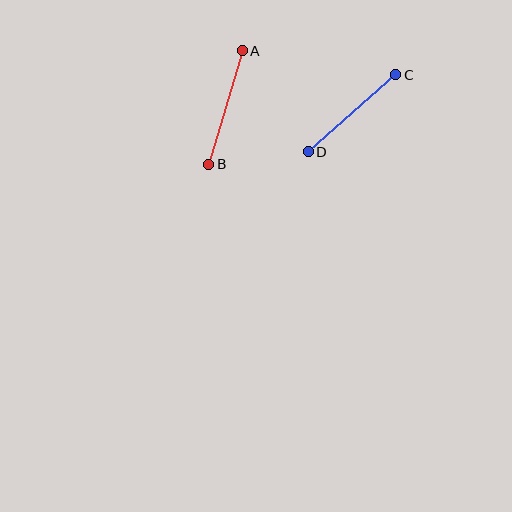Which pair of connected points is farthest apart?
Points A and B are farthest apart.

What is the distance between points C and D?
The distance is approximately 116 pixels.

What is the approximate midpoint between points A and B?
The midpoint is at approximately (226, 107) pixels.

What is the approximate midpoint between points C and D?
The midpoint is at approximately (352, 113) pixels.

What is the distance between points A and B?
The distance is approximately 118 pixels.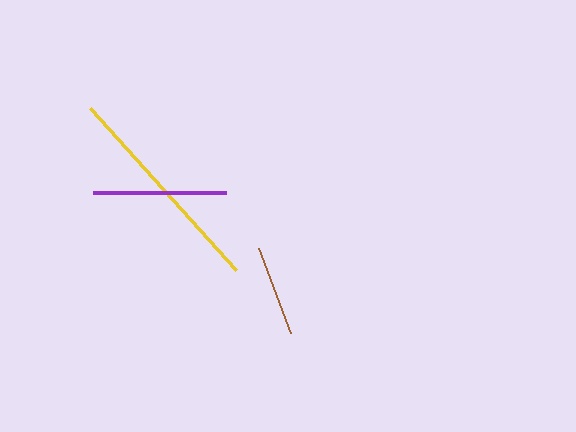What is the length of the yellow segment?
The yellow segment is approximately 218 pixels long.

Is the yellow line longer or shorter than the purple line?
The yellow line is longer than the purple line.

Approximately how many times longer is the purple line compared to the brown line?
The purple line is approximately 1.5 times the length of the brown line.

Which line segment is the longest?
The yellow line is the longest at approximately 218 pixels.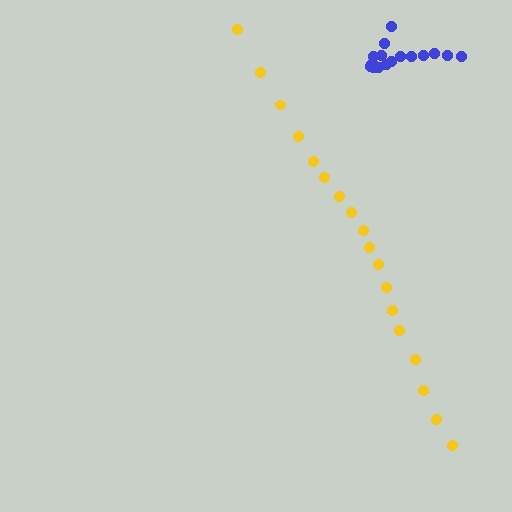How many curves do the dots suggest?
There are 2 distinct paths.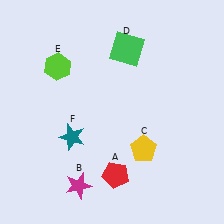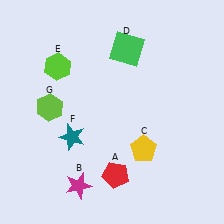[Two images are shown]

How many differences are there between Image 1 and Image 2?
There is 1 difference between the two images.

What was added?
A lime hexagon (G) was added in Image 2.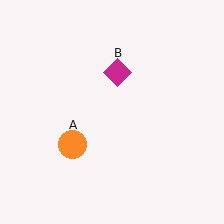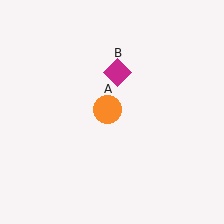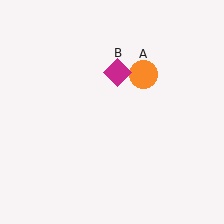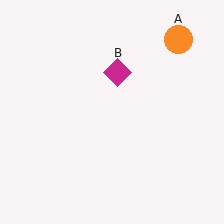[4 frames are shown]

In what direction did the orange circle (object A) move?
The orange circle (object A) moved up and to the right.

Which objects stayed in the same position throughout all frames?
Magenta diamond (object B) remained stationary.